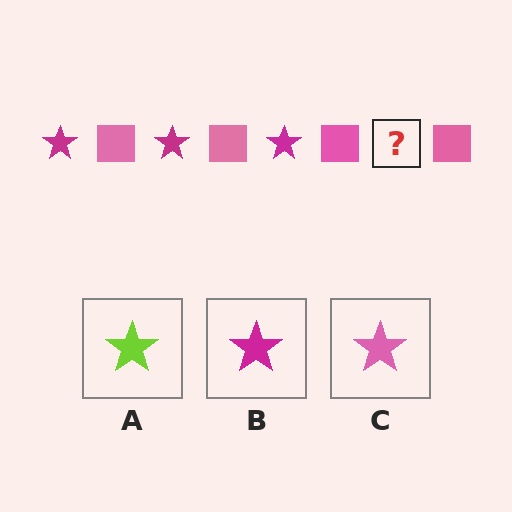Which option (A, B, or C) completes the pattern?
B.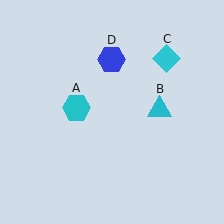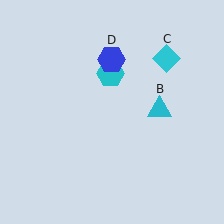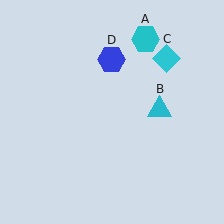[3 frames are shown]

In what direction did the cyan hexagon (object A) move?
The cyan hexagon (object A) moved up and to the right.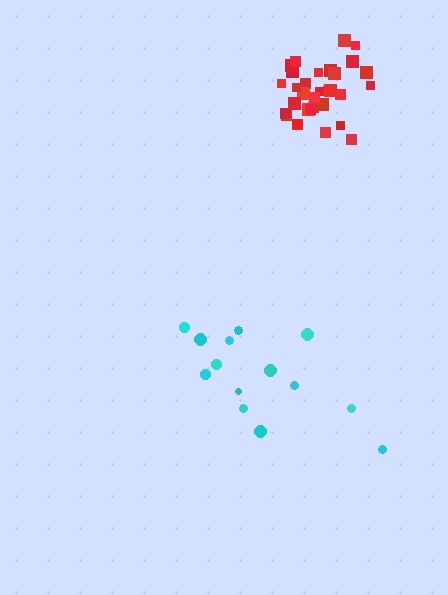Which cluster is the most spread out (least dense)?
Cyan.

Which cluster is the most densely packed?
Red.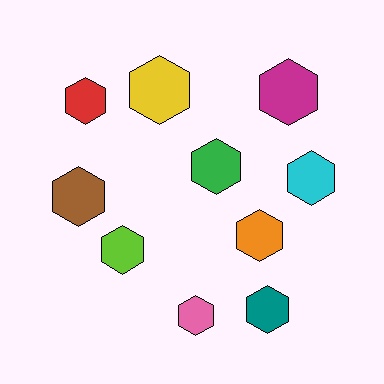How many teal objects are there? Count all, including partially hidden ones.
There is 1 teal object.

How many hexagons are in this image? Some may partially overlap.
There are 10 hexagons.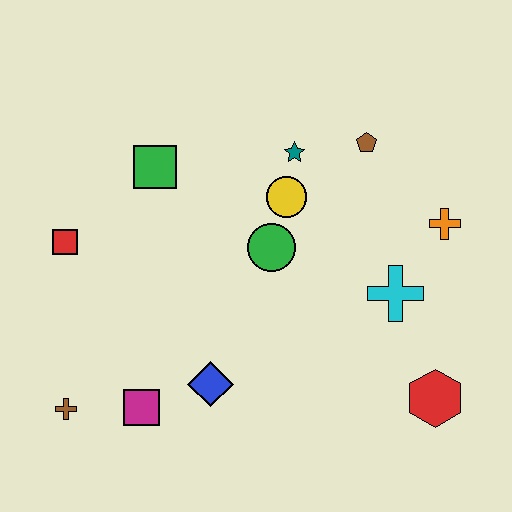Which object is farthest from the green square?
The red hexagon is farthest from the green square.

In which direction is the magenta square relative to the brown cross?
The magenta square is to the right of the brown cross.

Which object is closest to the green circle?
The yellow circle is closest to the green circle.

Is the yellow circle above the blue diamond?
Yes